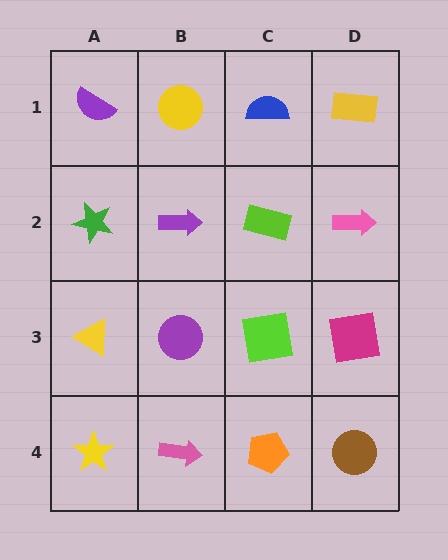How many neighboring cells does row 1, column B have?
3.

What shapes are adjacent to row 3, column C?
A lime rectangle (row 2, column C), an orange pentagon (row 4, column C), a purple circle (row 3, column B), a magenta square (row 3, column D).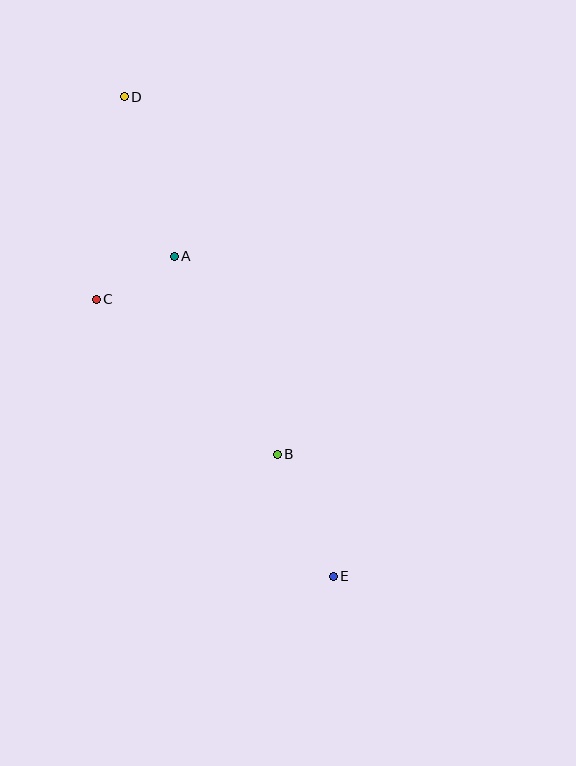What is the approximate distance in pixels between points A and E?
The distance between A and E is approximately 358 pixels.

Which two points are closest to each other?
Points A and C are closest to each other.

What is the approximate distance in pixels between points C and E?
The distance between C and E is approximately 365 pixels.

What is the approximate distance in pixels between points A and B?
The distance between A and B is approximately 223 pixels.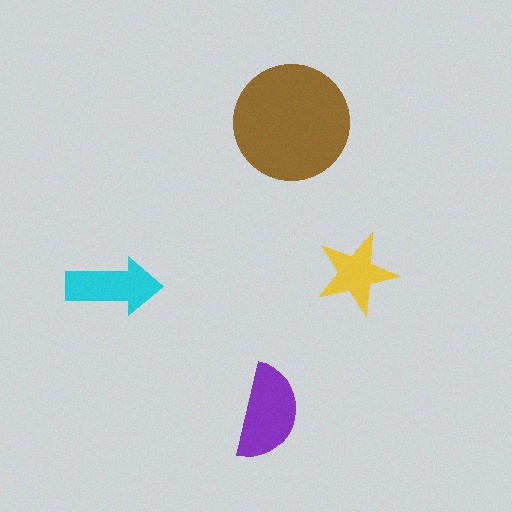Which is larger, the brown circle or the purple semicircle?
The brown circle.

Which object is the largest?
The brown circle.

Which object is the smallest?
The yellow star.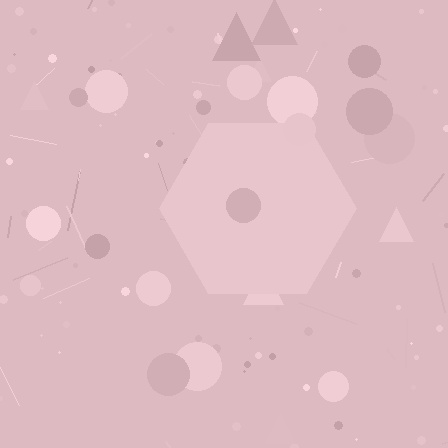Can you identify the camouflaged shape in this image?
The camouflaged shape is a hexagon.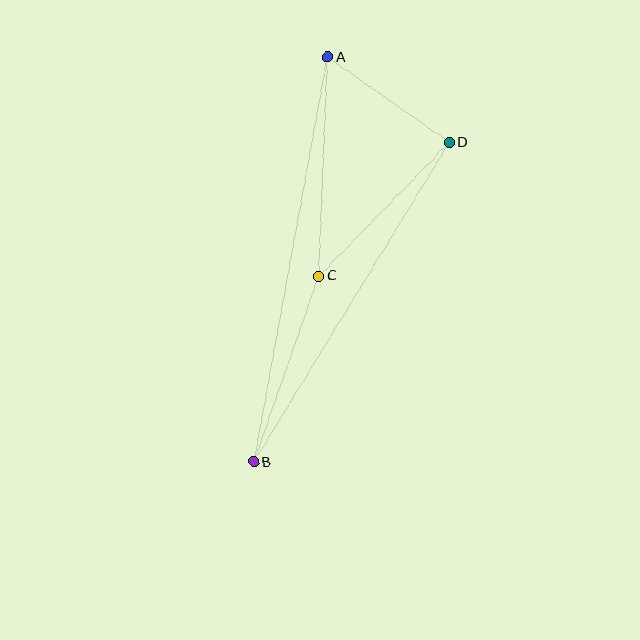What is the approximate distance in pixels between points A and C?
The distance between A and C is approximately 219 pixels.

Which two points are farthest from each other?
Points A and B are farthest from each other.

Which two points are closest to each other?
Points A and D are closest to each other.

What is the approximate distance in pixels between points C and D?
The distance between C and D is approximately 187 pixels.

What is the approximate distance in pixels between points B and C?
The distance between B and C is approximately 197 pixels.